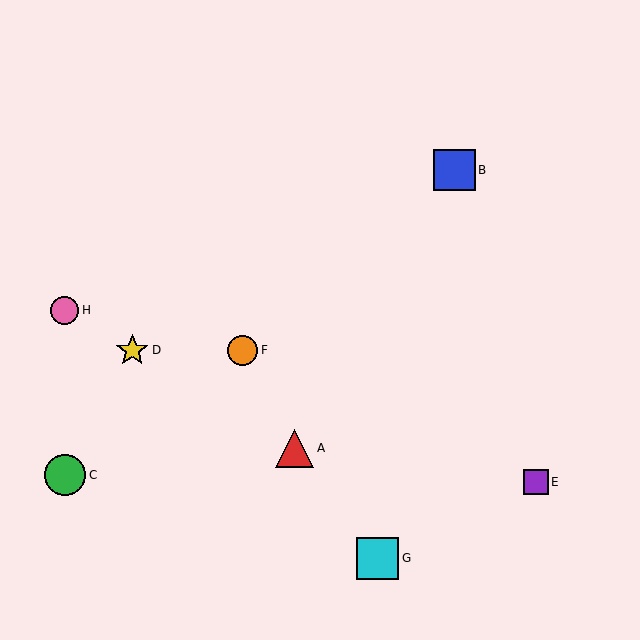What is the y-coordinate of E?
Object E is at y≈482.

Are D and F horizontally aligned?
Yes, both are at y≈350.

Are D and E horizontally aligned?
No, D is at y≈350 and E is at y≈482.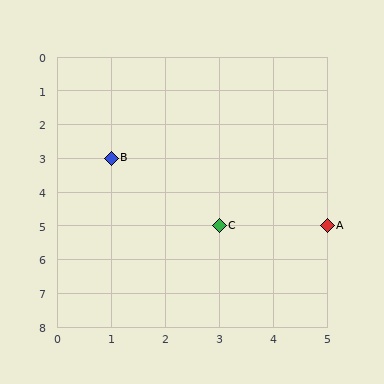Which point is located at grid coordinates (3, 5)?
Point C is at (3, 5).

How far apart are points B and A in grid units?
Points B and A are 4 columns and 2 rows apart (about 4.5 grid units diagonally).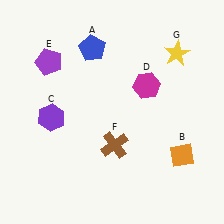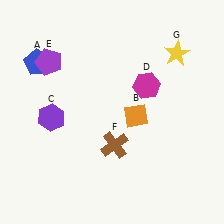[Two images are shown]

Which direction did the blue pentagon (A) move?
The blue pentagon (A) moved left.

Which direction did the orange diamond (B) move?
The orange diamond (B) moved left.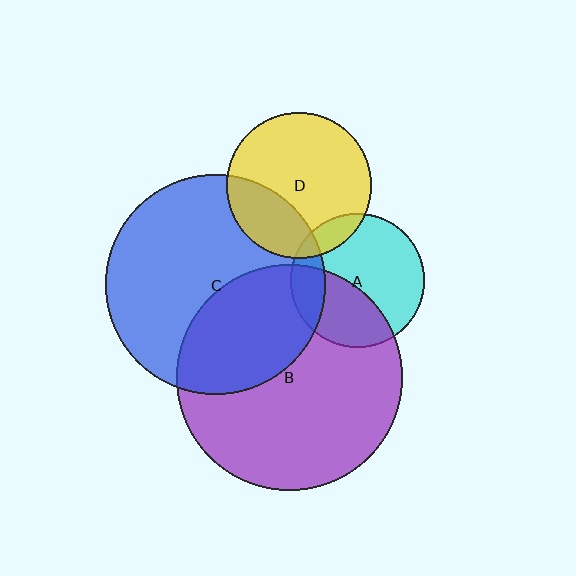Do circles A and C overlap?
Yes.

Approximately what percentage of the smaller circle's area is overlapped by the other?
Approximately 15%.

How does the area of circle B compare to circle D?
Approximately 2.4 times.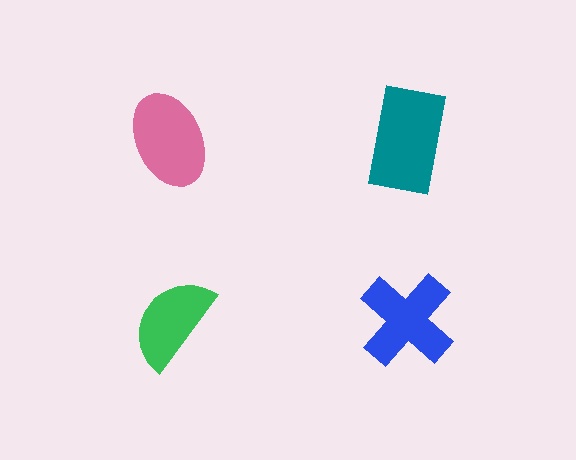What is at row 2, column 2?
A blue cross.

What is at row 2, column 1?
A green semicircle.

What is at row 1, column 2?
A teal rectangle.